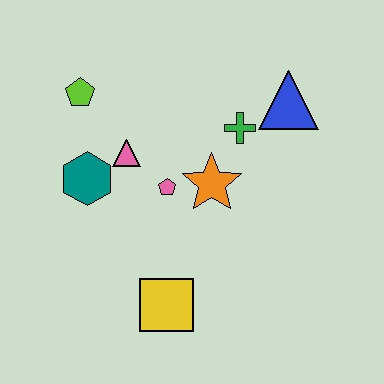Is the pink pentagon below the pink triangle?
Yes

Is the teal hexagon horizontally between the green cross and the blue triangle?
No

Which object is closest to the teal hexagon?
The pink triangle is closest to the teal hexagon.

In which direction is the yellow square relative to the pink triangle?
The yellow square is below the pink triangle.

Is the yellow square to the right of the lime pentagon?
Yes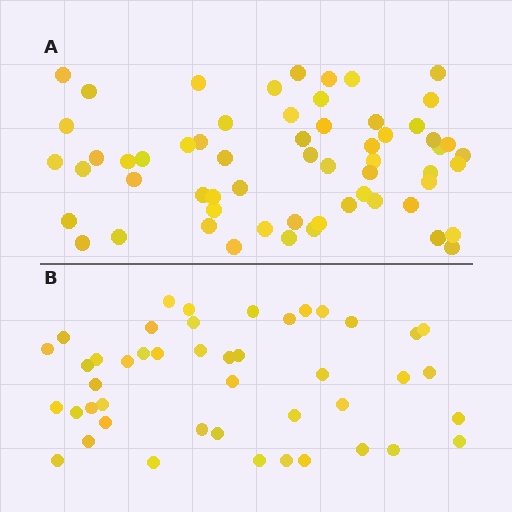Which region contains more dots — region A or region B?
Region A (the top region) has more dots.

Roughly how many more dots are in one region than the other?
Region A has approximately 15 more dots than region B.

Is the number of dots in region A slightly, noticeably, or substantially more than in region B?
Region A has noticeably more, but not dramatically so. The ratio is roughly 1.3 to 1.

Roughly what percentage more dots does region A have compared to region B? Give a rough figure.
About 35% more.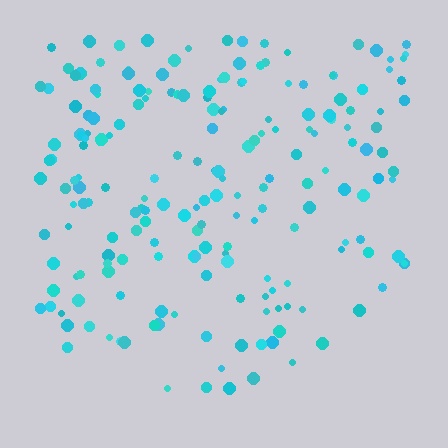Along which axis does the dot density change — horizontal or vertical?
Vertical.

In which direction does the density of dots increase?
From bottom to top, with the top side densest.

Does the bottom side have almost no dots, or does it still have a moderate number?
Still a moderate number, just noticeably fewer than the top.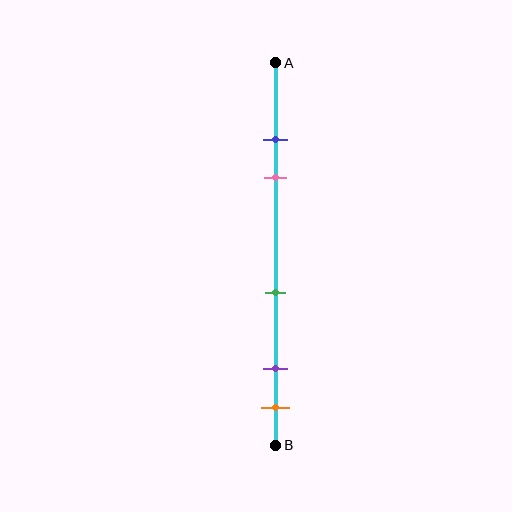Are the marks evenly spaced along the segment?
No, the marks are not evenly spaced.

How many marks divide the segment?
There are 5 marks dividing the segment.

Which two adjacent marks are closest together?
The blue and pink marks are the closest adjacent pair.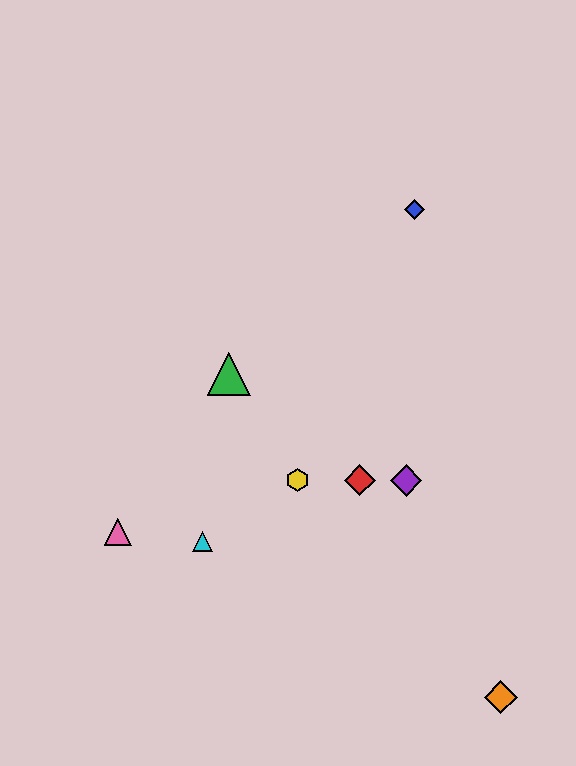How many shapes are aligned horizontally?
3 shapes (the red diamond, the yellow hexagon, the purple diamond) are aligned horizontally.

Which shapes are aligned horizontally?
The red diamond, the yellow hexagon, the purple diamond are aligned horizontally.